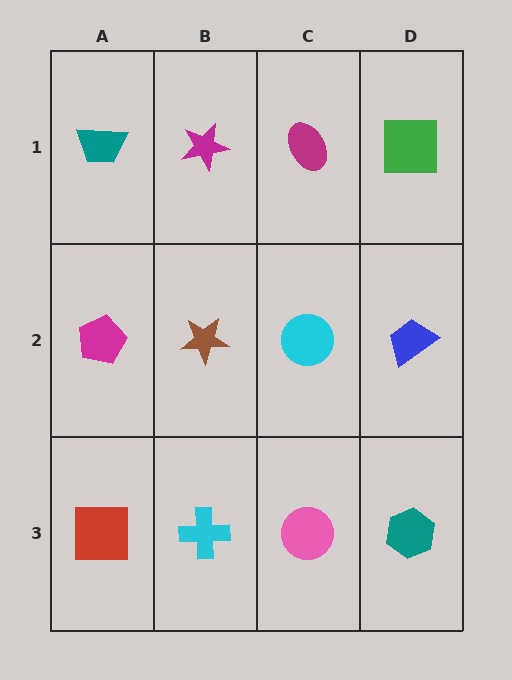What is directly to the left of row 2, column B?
A magenta pentagon.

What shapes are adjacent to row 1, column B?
A brown star (row 2, column B), a teal trapezoid (row 1, column A), a magenta ellipse (row 1, column C).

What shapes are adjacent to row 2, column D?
A green square (row 1, column D), a teal hexagon (row 3, column D), a cyan circle (row 2, column C).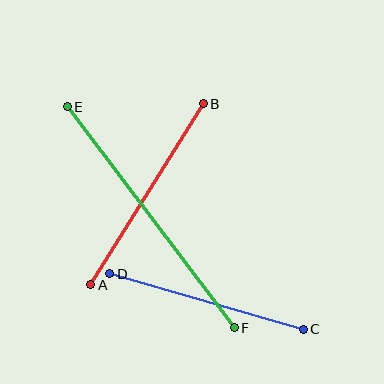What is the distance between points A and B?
The distance is approximately 213 pixels.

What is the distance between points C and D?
The distance is approximately 201 pixels.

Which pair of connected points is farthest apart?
Points E and F are farthest apart.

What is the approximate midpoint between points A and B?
The midpoint is at approximately (147, 194) pixels.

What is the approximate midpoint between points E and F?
The midpoint is at approximately (151, 217) pixels.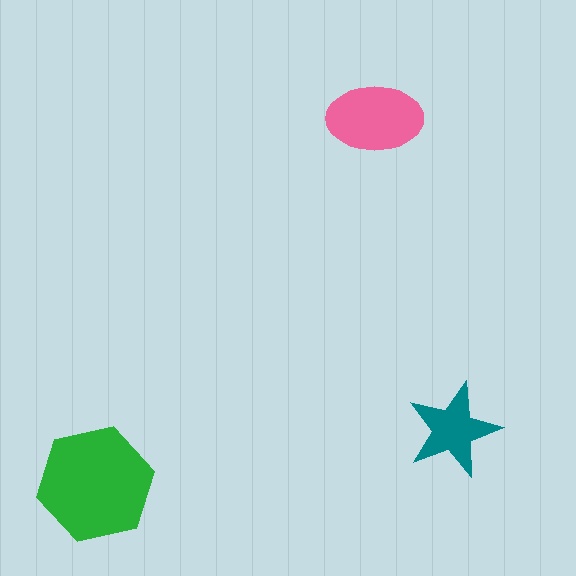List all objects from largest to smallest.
The green hexagon, the pink ellipse, the teal star.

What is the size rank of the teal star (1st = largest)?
3rd.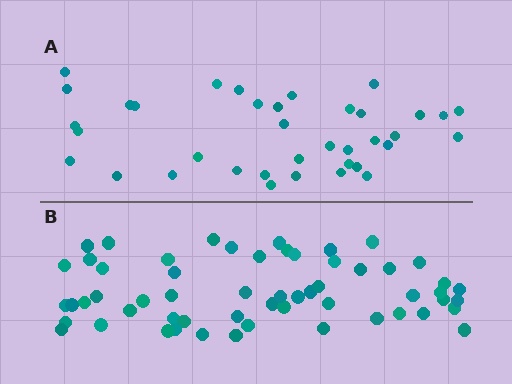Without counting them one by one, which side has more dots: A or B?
Region B (the bottom region) has more dots.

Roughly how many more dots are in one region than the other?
Region B has approximately 20 more dots than region A.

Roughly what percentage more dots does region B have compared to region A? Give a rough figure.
About 55% more.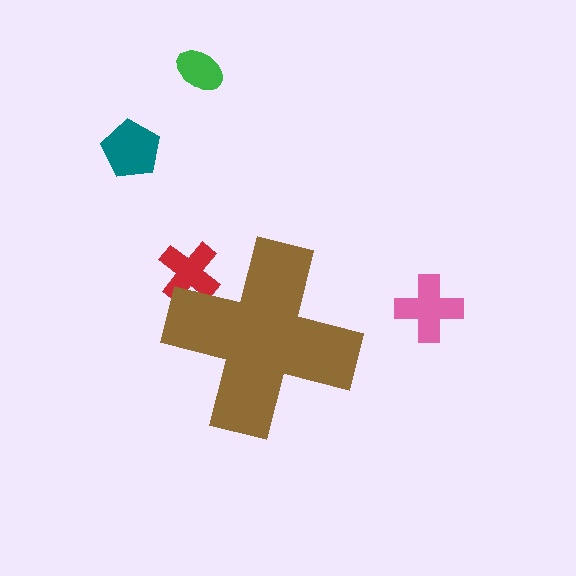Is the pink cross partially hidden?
No, the pink cross is fully visible.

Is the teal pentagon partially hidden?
No, the teal pentagon is fully visible.